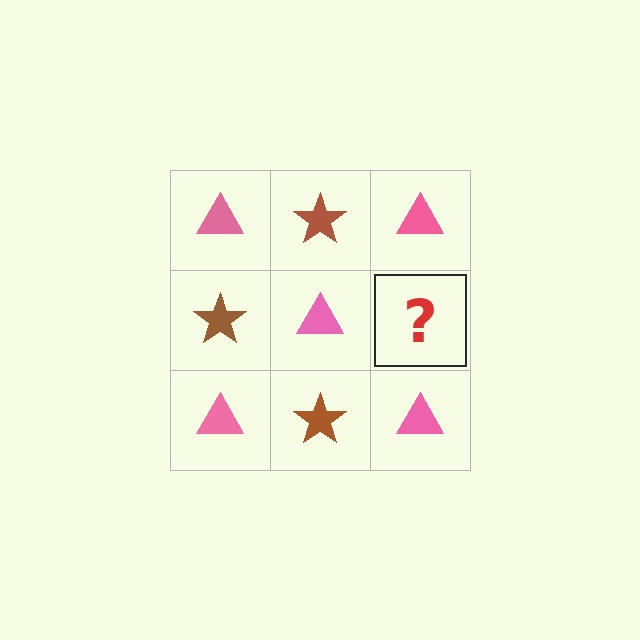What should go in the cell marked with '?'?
The missing cell should contain a brown star.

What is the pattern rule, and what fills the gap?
The rule is that it alternates pink triangle and brown star in a checkerboard pattern. The gap should be filled with a brown star.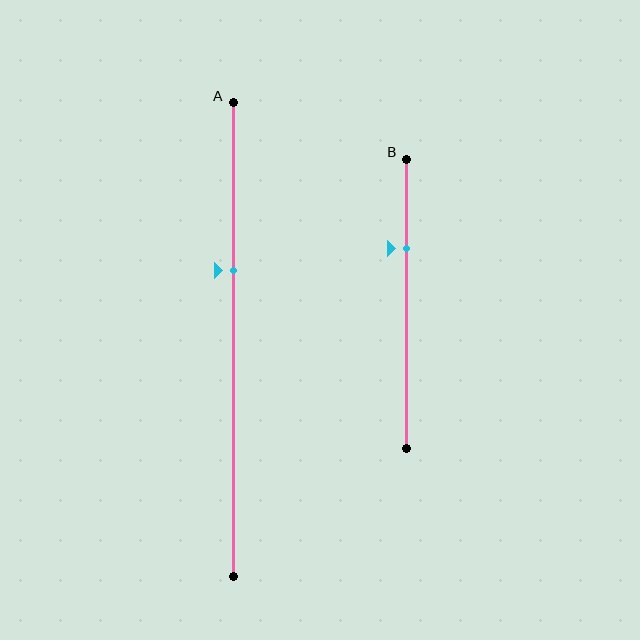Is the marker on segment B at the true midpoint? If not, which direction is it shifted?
No, the marker on segment B is shifted upward by about 19% of the segment length.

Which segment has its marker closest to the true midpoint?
Segment A has its marker closest to the true midpoint.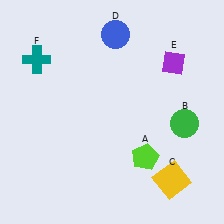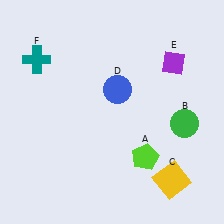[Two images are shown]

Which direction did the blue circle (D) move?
The blue circle (D) moved down.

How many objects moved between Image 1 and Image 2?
1 object moved between the two images.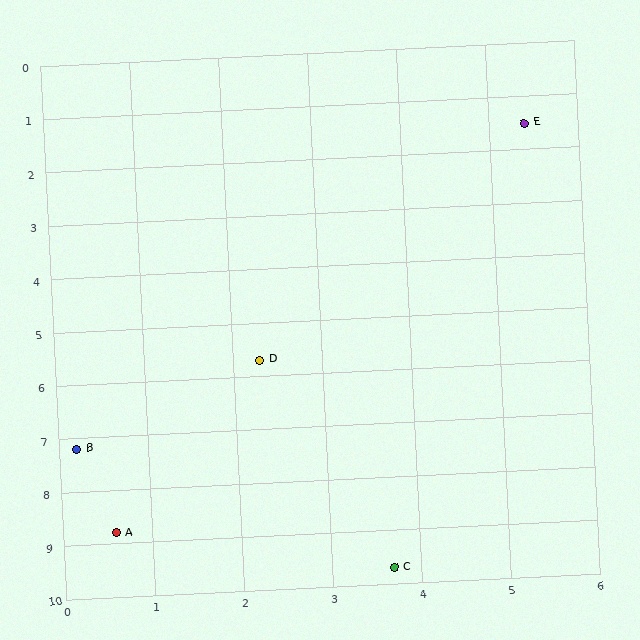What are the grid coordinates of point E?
Point E is at approximately (5.4, 1.5).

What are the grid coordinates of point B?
Point B is at approximately (0.2, 7.2).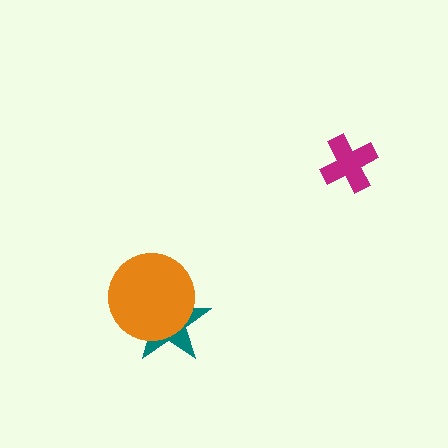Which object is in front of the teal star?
The orange circle is in front of the teal star.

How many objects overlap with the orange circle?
1 object overlaps with the orange circle.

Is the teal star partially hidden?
Yes, it is partially covered by another shape.